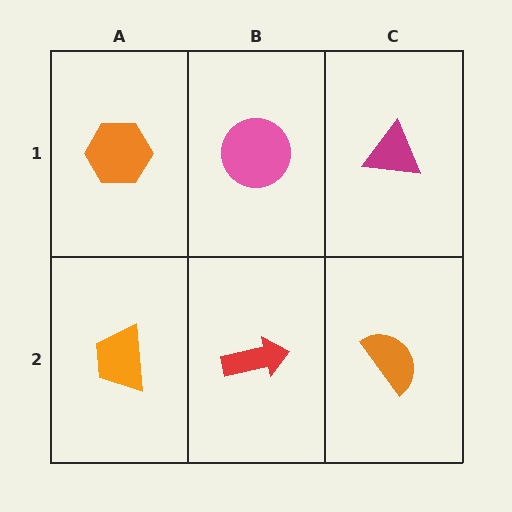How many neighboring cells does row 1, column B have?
3.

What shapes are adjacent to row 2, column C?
A magenta triangle (row 1, column C), a red arrow (row 2, column B).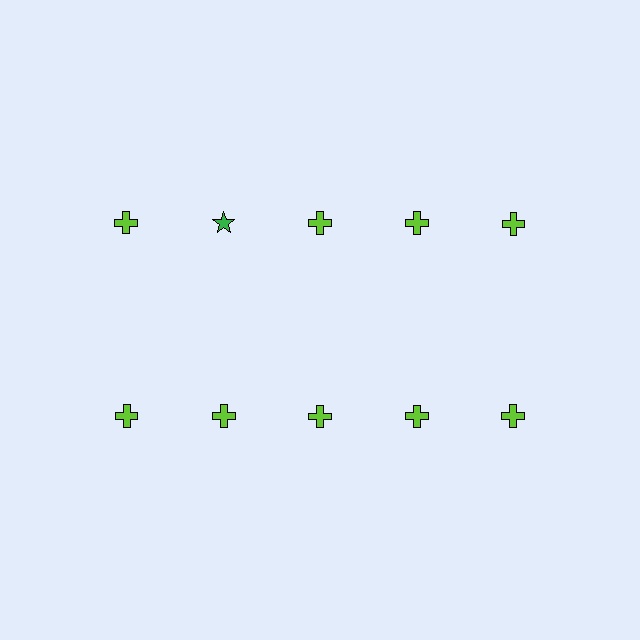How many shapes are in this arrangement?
There are 10 shapes arranged in a grid pattern.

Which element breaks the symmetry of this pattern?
The green star in the top row, second from left column breaks the symmetry. All other shapes are lime crosses.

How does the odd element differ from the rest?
It differs in both color (green instead of lime) and shape (star instead of cross).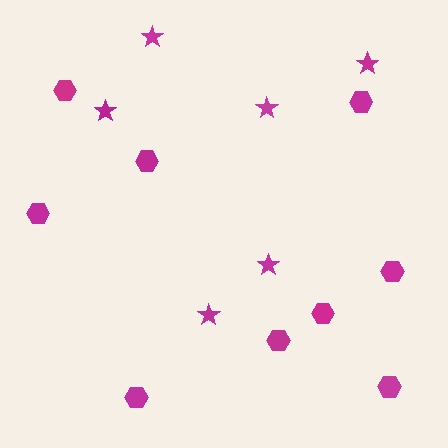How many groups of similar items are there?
There are 2 groups: one group of hexagons (9) and one group of stars (6).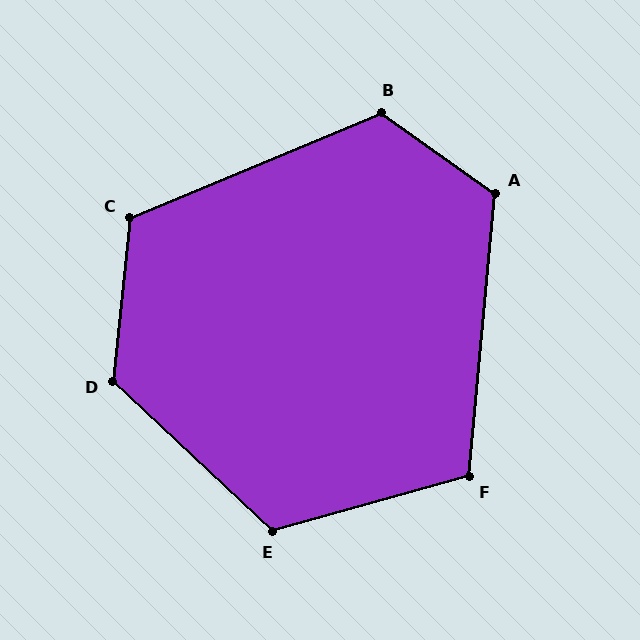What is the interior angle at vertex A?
Approximately 120 degrees (obtuse).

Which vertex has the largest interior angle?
D, at approximately 127 degrees.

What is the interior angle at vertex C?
Approximately 119 degrees (obtuse).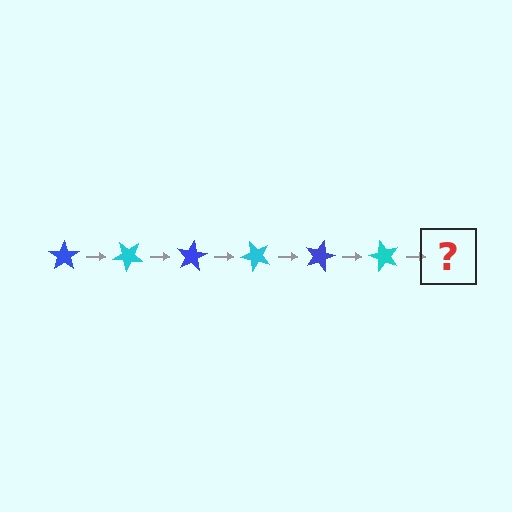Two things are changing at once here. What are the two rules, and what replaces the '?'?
The two rules are that it rotates 40 degrees each step and the color cycles through blue and cyan. The '?' should be a blue star, rotated 240 degrees from the start.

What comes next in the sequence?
The next element should be a blue star, rotated 240 degrees from the start.